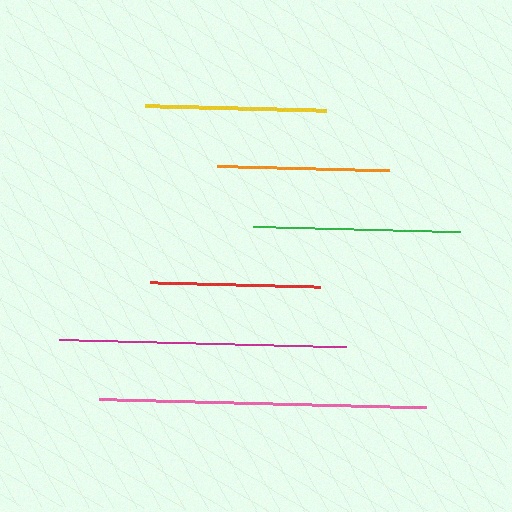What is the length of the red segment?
The red segment is approximately 171 pixels long.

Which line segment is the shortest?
The red line is the shortest at approximately 171 pixels.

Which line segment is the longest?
The pink line is the longest at approximately 327 pixels.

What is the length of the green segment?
The green segment is approximately 207 pixels long.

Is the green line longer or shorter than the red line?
The green line is longer than the red line.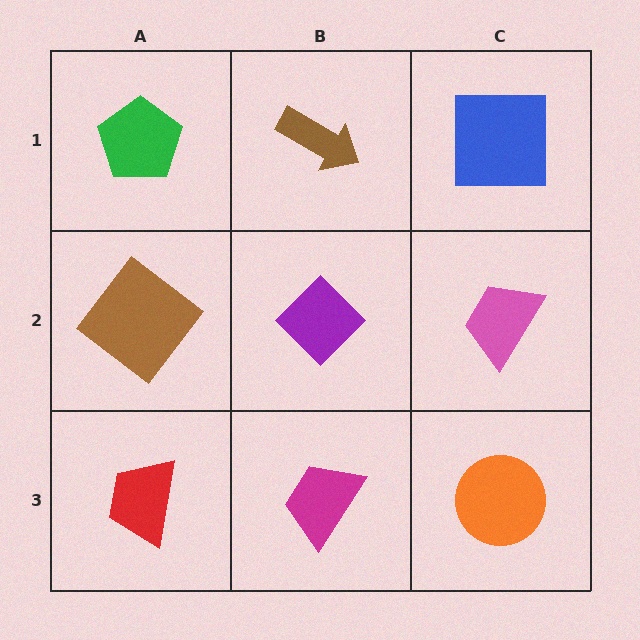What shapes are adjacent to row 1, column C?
A pink trapezoid (row 2, column C), a brown arrow (row 1, column B).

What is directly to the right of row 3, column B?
An orange circle.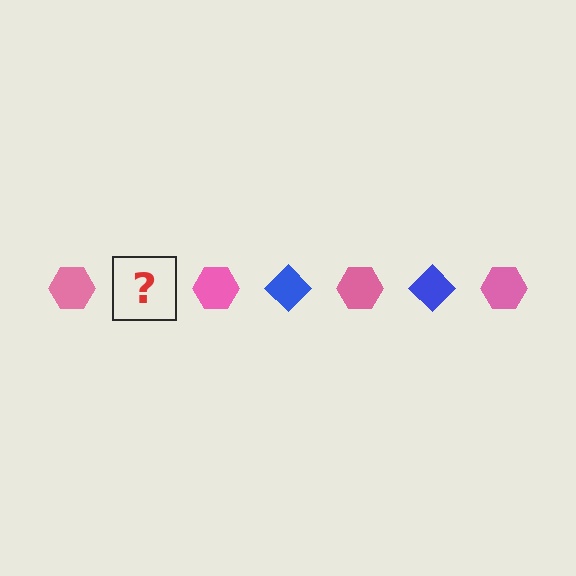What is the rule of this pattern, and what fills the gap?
The rule is that the pattern alternates between pink hexagon and blue diamond. The gap should be filled with a blue diamond.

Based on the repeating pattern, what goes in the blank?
The blank should be a blue diamond.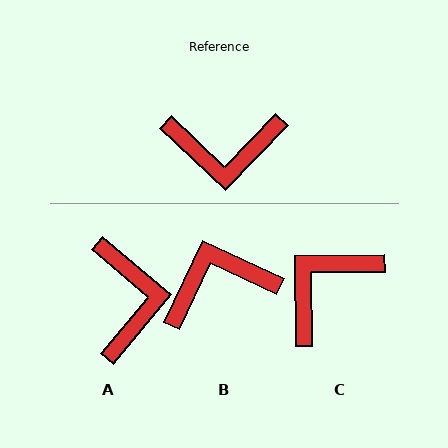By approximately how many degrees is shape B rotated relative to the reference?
Approximately 161 degrees clockwise.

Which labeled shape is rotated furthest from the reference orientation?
B, about 161 degrees away.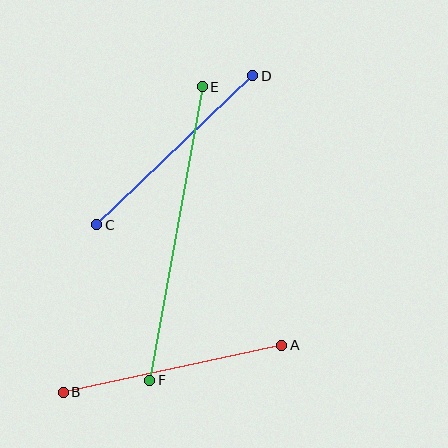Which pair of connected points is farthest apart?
Points E and F are farthest apart.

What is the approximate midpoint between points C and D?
The midpoint is at approximately (175, 150) pixels.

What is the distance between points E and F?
The distance is approximately 298 pixels.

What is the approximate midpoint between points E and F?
The midpoint is at approximately (176, 233) pixels.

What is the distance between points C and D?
The distance is approximately 216 pixels.